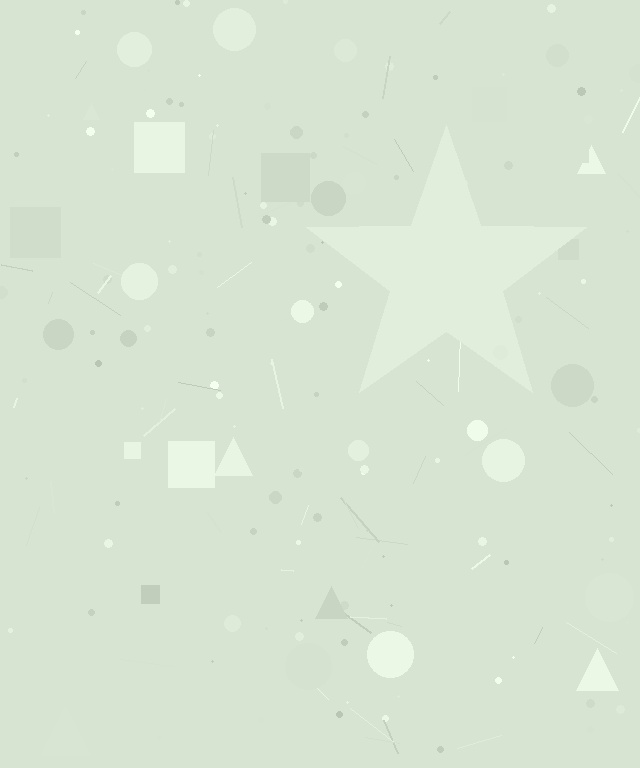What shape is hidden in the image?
A star is hidden in the image.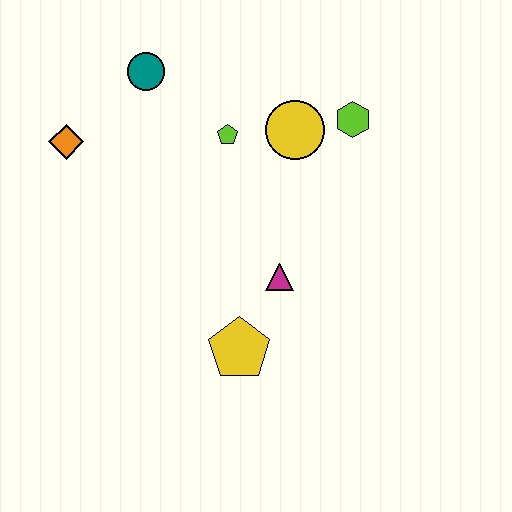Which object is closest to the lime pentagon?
The yellow circle is closest to the lime pentagon.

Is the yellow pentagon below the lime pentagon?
Yes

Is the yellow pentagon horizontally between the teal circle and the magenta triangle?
Yes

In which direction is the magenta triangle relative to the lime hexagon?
The magenta triangle is below the lime hexagon.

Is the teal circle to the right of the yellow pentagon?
No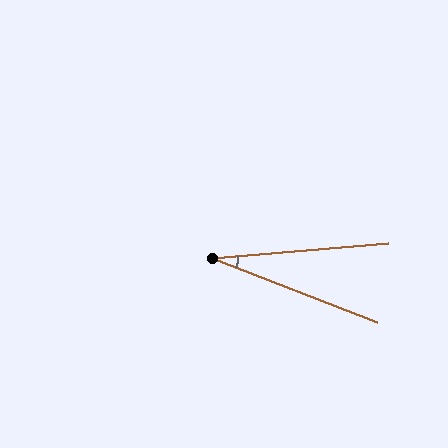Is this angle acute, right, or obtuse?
It is acute.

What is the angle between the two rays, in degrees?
Approximately 26 degrees.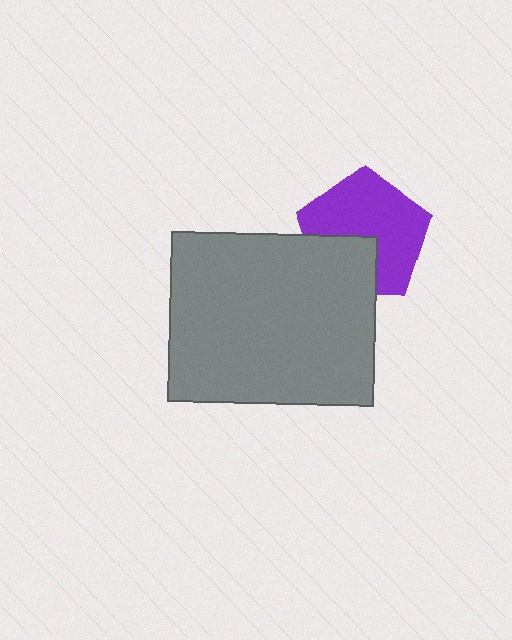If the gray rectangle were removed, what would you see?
You would see the complete purple pentagon.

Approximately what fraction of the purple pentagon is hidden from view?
Roughly 31% of the purple pentagon is hidden behind the gray rectangle.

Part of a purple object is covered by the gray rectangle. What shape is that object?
It is a pentagon.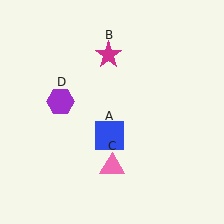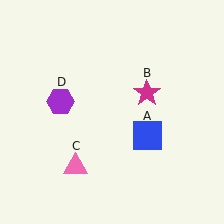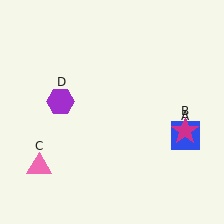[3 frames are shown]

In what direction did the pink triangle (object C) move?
The pink triangle (object C) moved left.